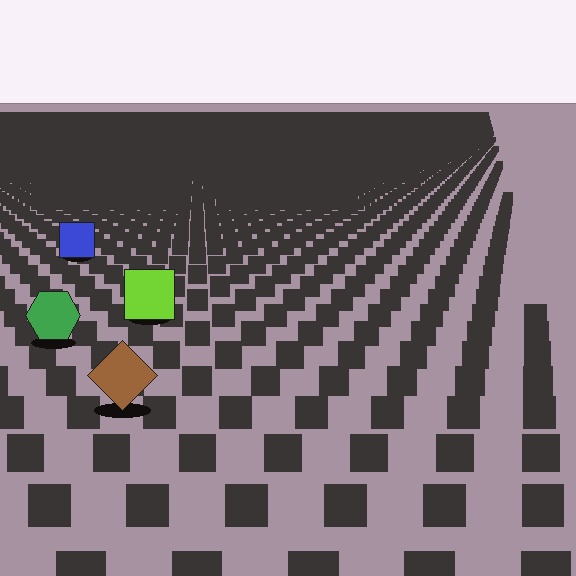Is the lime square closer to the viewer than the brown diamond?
No. The brown diamond is closer — you can tell from the texture gradient: the ground texture is coarser near it.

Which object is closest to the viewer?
The brown diamond is closest. The texture marks near it are larger and more spread out.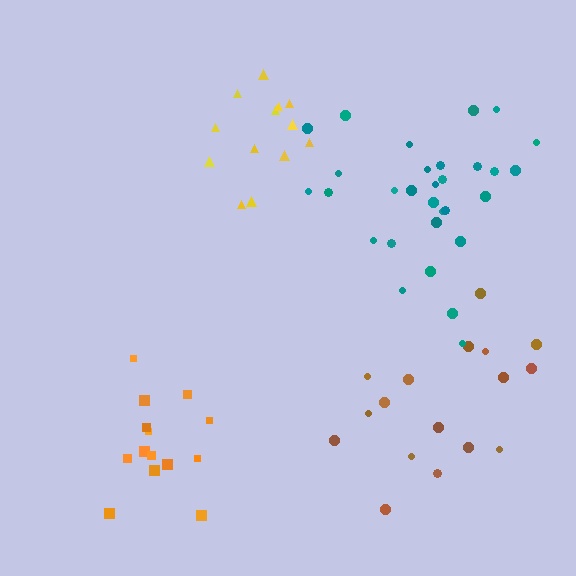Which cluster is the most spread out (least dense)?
Brown.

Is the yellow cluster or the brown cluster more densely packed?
Yellow.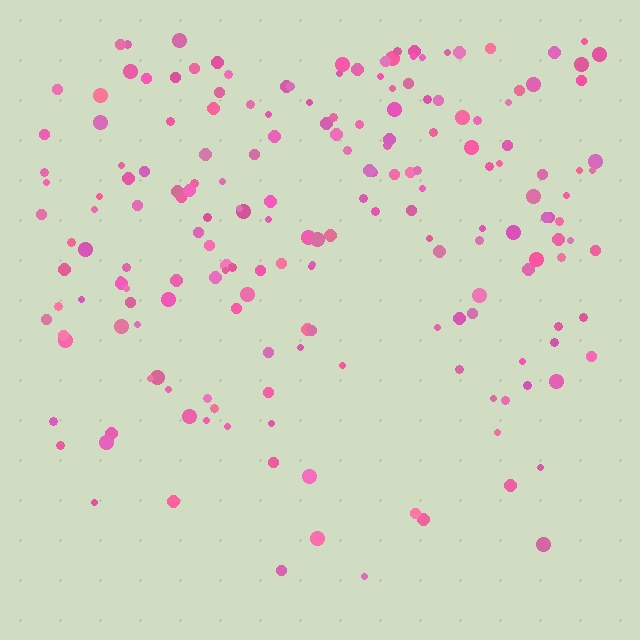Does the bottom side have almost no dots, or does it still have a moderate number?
Still a moderate number, just noticeably fewer than the top.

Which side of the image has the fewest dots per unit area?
The bottom.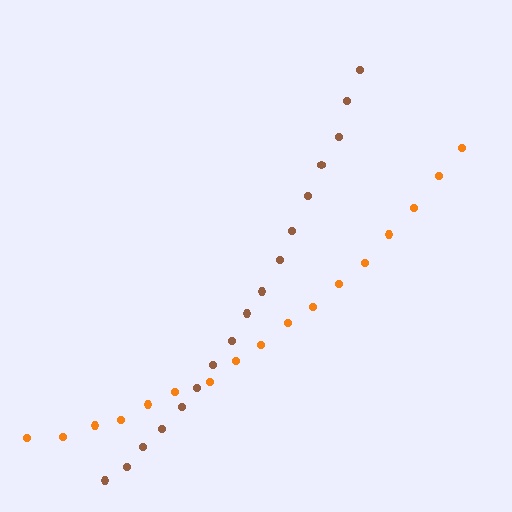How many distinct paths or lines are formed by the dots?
There are 2 distinct paths.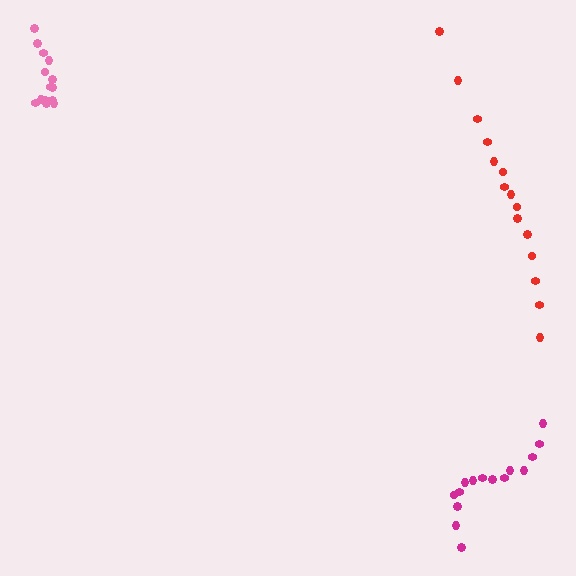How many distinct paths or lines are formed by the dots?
There are 3 distinct paths.